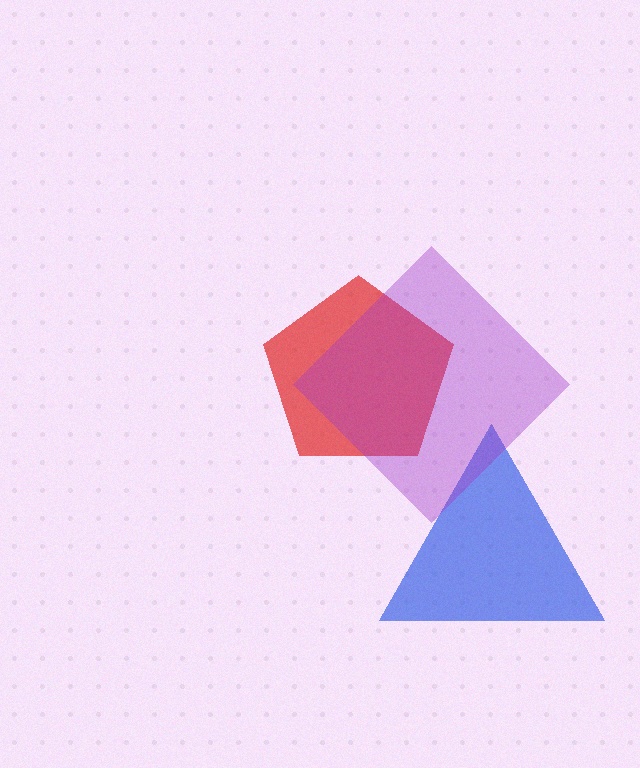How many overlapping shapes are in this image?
There are 3 overlapping shapes in the image.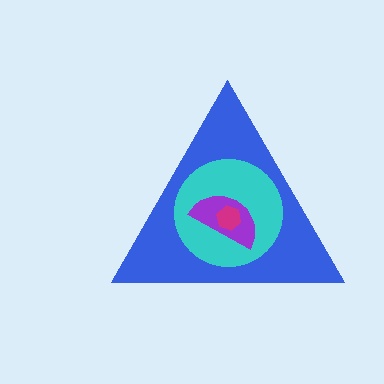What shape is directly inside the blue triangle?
The cyan circle.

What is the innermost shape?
The magenta hexagon.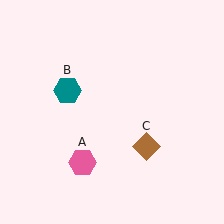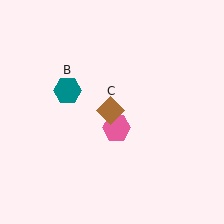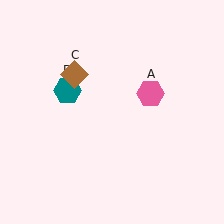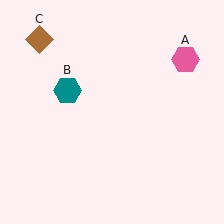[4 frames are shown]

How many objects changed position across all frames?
2 objects changed position: pink hexagon (object A), brown diamond (object C).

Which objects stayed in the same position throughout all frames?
Teal hexagon (object B) remained stationary.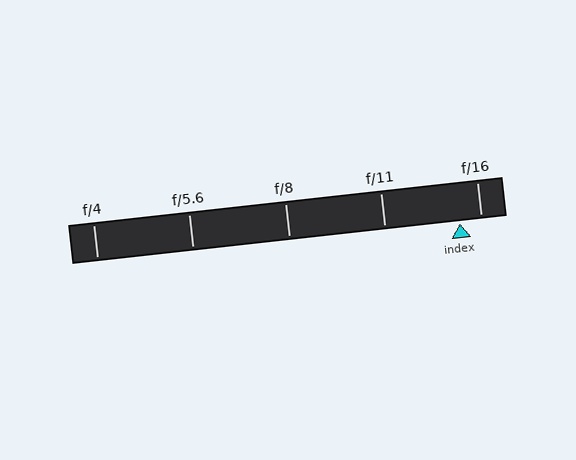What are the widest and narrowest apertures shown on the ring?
The widest aperture shown is f/4 and the narrowest is f/16.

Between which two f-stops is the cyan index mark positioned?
The index mark is between f/11 and f/16.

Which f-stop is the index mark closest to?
The index mark is closest to f/16.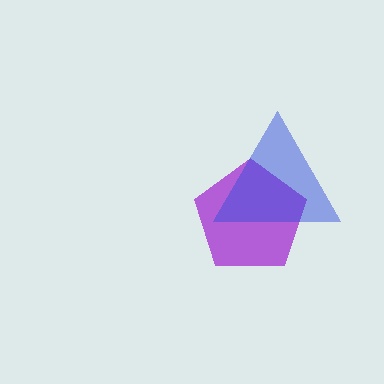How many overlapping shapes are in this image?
There are 2 overlapping shapes in the image.